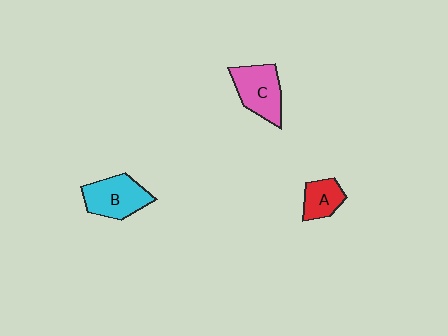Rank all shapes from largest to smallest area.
From largest to smallest: C (pink), B (cyan), A (red).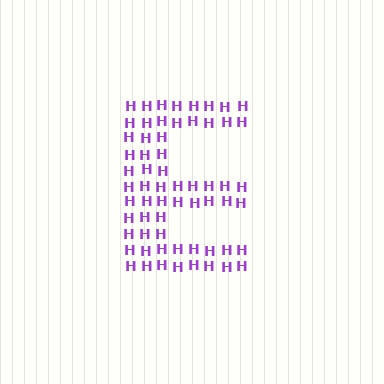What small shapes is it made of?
It is made of small letter H's.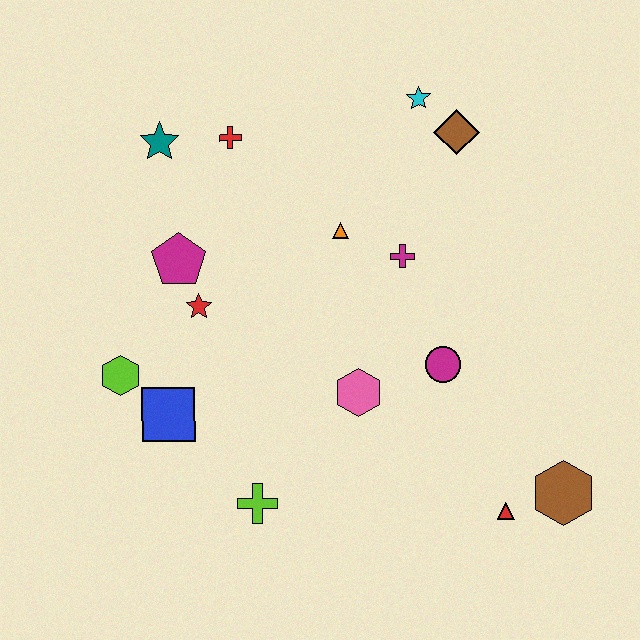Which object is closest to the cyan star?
The brown diamond is closest to the cyan star.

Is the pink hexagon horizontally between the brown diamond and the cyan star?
No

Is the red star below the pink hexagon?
No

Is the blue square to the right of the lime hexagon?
Yes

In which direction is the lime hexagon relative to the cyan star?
The lime hexagon is to the left of the cyan star.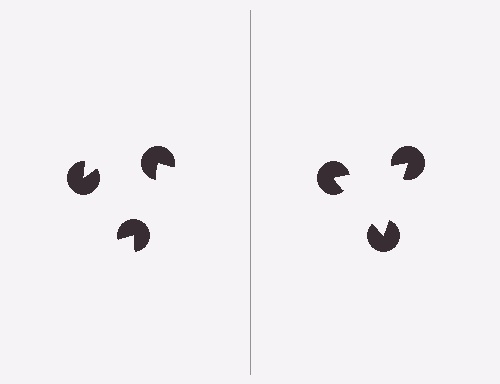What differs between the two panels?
The pac-man discs are positioned identically on both sides; only the wedge orientations differ. On the right they align to a triangle; on the left they are misaligned.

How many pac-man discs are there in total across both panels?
6 — 3 on each side.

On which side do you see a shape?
An illusory triangle appears on the right side. On the left side the wedge cuts are rotated, so no coherent shape forms.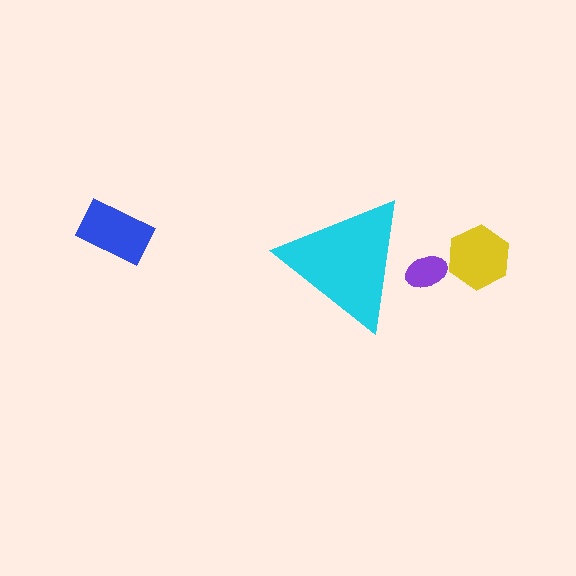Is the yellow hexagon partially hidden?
No, the yellow hexagon is fully visible.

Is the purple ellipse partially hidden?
Yes, the purple ellipse is partially hidden behind the cyan triangle.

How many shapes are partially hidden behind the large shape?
1 shape is partially hidden.